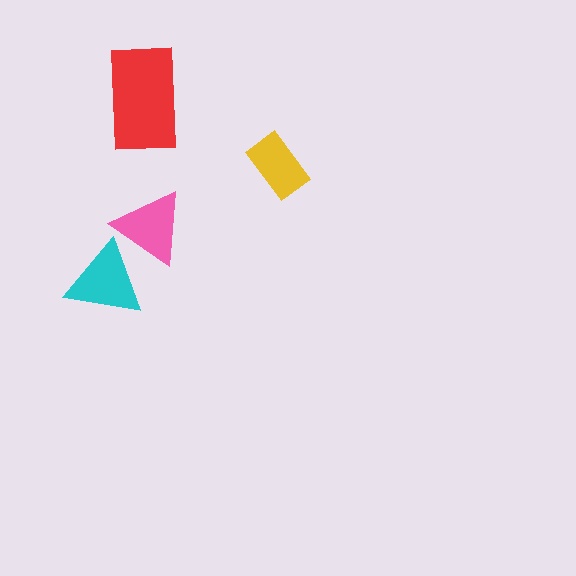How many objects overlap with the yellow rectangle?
0 objects overlap with the yellow rectangle.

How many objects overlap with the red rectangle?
0 objects overlap with the red rectangle.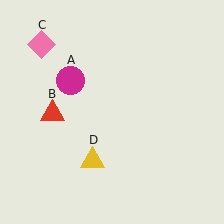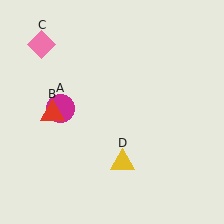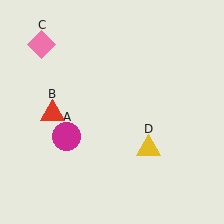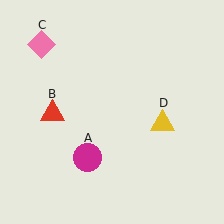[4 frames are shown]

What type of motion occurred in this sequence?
The magenta circle (object A), yellow triangle (object D) rotated counterclockwise around the center of the scene.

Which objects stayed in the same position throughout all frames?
Red triangle (object B) and pink diamond (object C) remained stationary.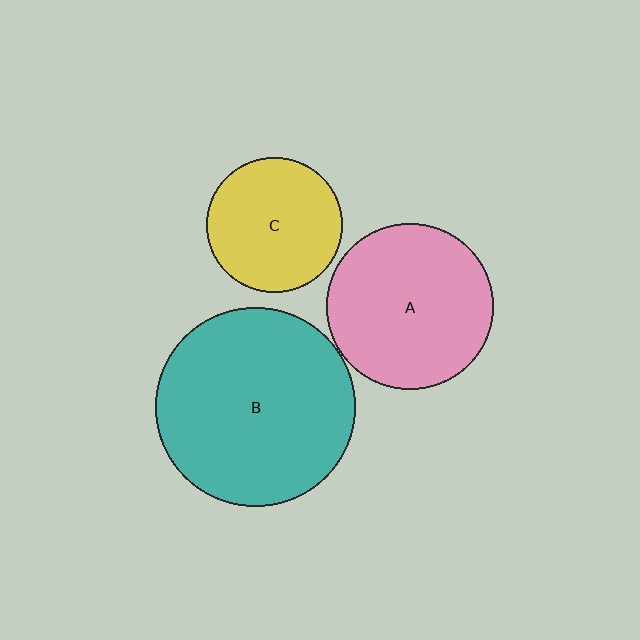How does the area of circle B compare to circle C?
Approximately 2.2 times.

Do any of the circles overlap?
No, none of the circles overlap.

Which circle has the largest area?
Circle B (teal).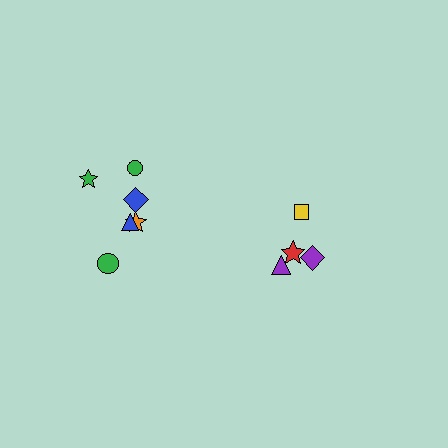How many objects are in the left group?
There are 6 objects.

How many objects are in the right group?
There are 4 objects.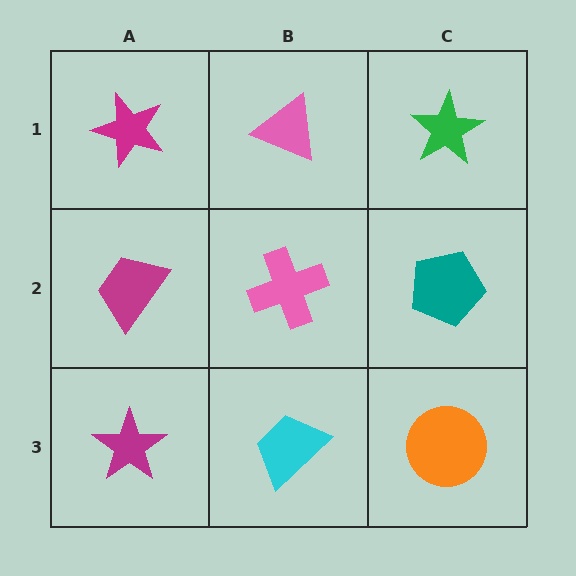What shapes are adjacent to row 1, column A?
A magenta trapezoid (row 2, column A), a pink triangle (row 1, column B).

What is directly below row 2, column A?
A magenta star.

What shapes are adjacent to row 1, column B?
A pink cross (row 2, column B), a magenta star (row 1, column A), a green star (row 1, column C).